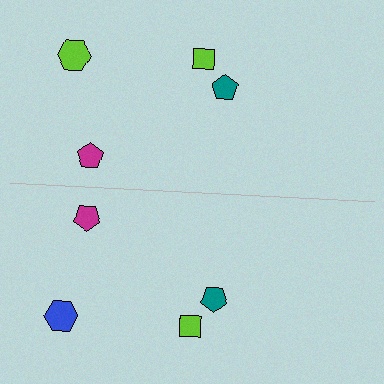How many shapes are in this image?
There are 8 shapes in this image.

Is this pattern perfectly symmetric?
No, the pattern is not perfectly symmetric. The blue hexagon on the bottom side breaks the symmetry — its mirror counterpart is lime.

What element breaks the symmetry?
The blue hexagon on the bottom side breaks the symmetry — its mirror counterpart is lime.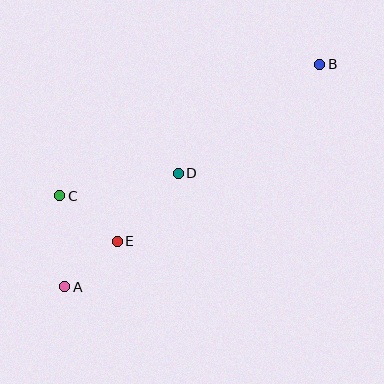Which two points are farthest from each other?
Points A and B are farthest from each other.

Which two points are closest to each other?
Points A and E are closest to each other.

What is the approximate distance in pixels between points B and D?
The distance between B and D is approximately 179 pixels.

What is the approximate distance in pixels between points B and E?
The distance between B and E is approximately 269 pixels.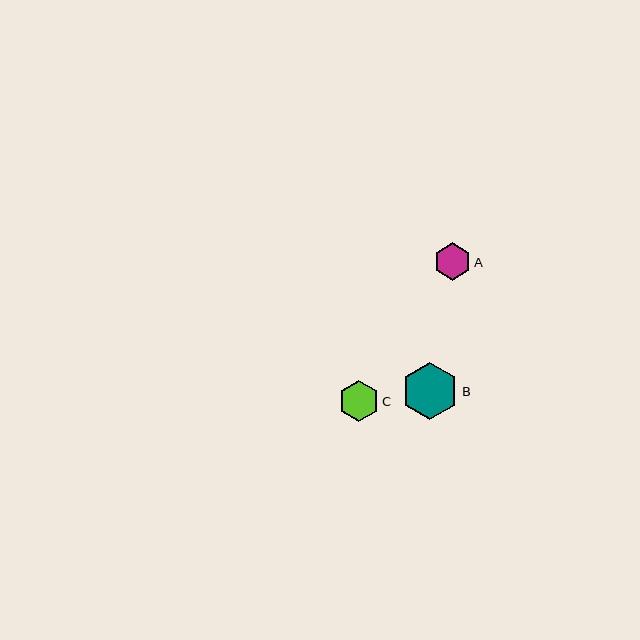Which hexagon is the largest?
Hexagon B is the largest with a size of approximately 57 pixels.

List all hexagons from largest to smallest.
From largest to smallest: B, C, A.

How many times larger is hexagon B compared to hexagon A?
Hexagon B is approximately 1.5 times the size of hexagon A.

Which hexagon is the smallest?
Hexagon A is the smallest with a size of approximately 38 pixels.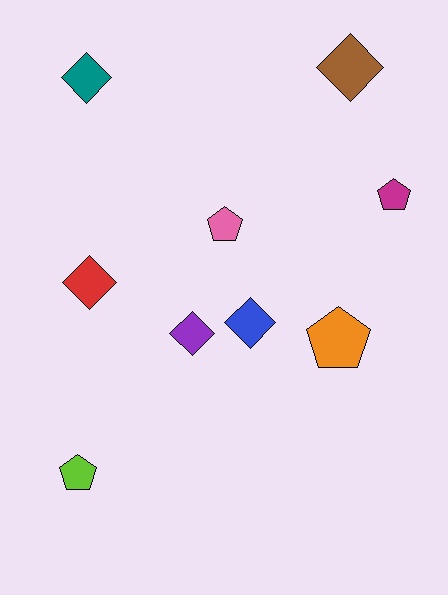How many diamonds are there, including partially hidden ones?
There are 5 diamonds.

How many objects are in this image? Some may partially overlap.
There are 9 objects.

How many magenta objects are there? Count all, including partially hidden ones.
There is 1 magenta object.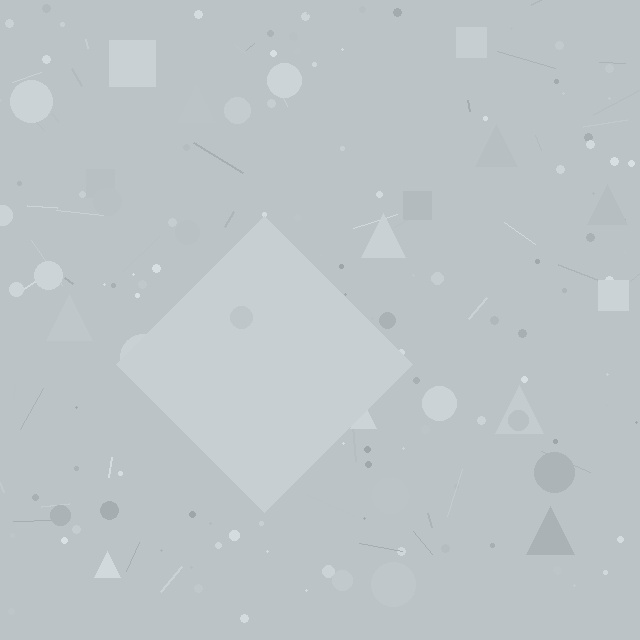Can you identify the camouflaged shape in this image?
The camouflaged shape is a diamond.